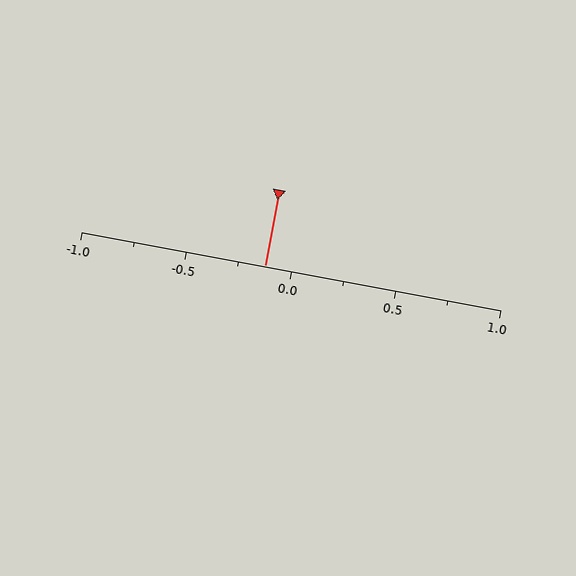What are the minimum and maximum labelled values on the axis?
The axis runs from -1.0 to 1.0.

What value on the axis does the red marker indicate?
The marker indicates approximately -0.12.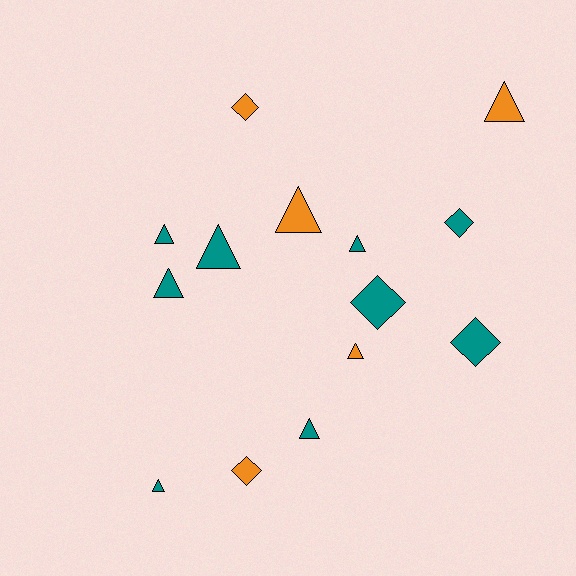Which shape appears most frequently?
Triangle, with 9 objects.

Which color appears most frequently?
Teal, with 9 objects.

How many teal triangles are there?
There are 6 teal triangles.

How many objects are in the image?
There are 14 objects.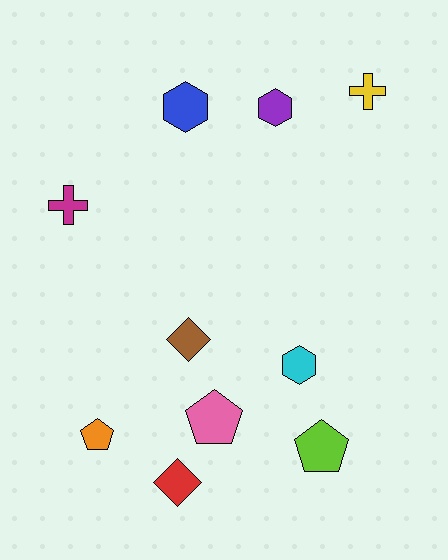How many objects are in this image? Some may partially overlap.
There are 10 objects.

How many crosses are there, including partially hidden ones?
There are 2 crosses.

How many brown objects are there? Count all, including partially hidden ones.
There is 1 brown object.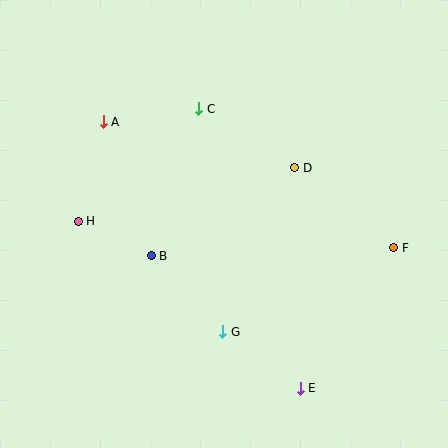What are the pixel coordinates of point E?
Point E is at (300, 388).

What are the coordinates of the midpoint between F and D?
The midpoint between F and D is at (344, 208).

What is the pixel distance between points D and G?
The distance between D and G is 179 pixels.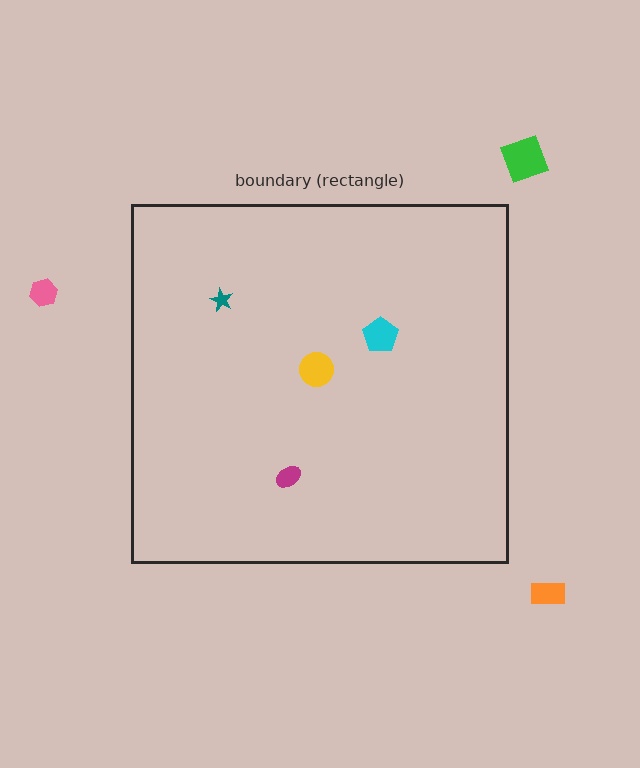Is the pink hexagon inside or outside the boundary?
Outside.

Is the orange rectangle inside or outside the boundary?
Outside.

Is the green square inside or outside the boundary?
Outside.